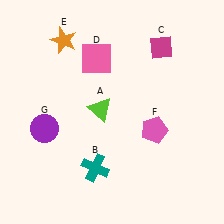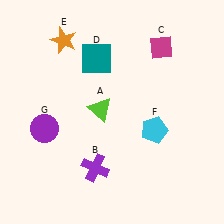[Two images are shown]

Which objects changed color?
B changed from teal to purple. D changed from pink to teal. F changed from pink to cyan.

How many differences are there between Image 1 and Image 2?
There are 3 differences between the two images.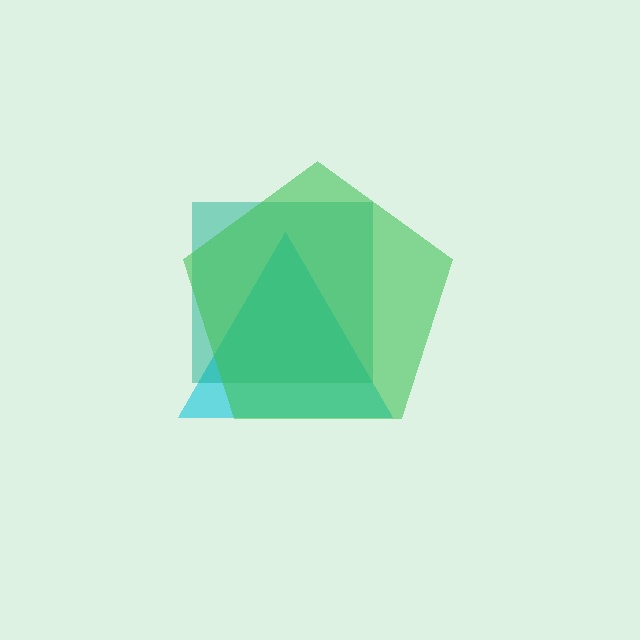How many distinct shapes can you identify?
There are 3 distinct shapes: a cyan triangle, a teal square, a green pentagon.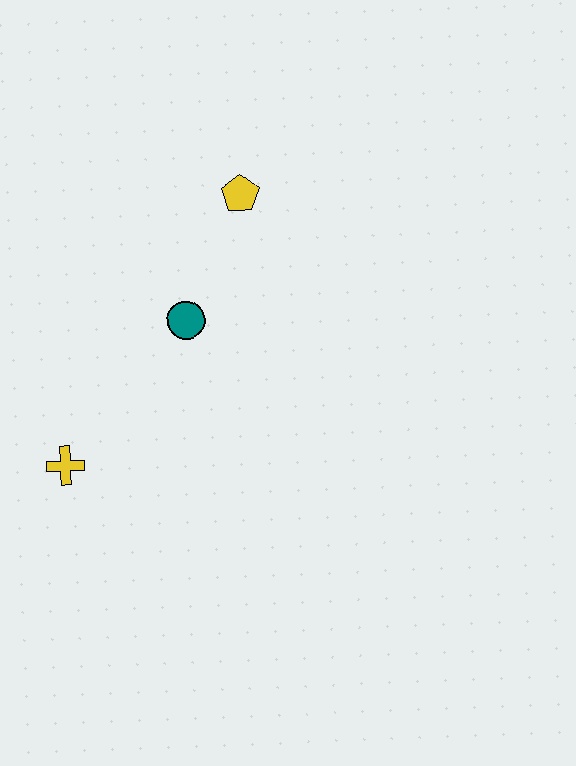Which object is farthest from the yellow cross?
The yellow pentagon is farthest from the yellow cross.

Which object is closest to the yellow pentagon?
The teal circle is closest to the yellow pentagon.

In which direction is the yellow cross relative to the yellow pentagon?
The yellow cross is below the yellow pentagon.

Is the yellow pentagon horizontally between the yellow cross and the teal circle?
No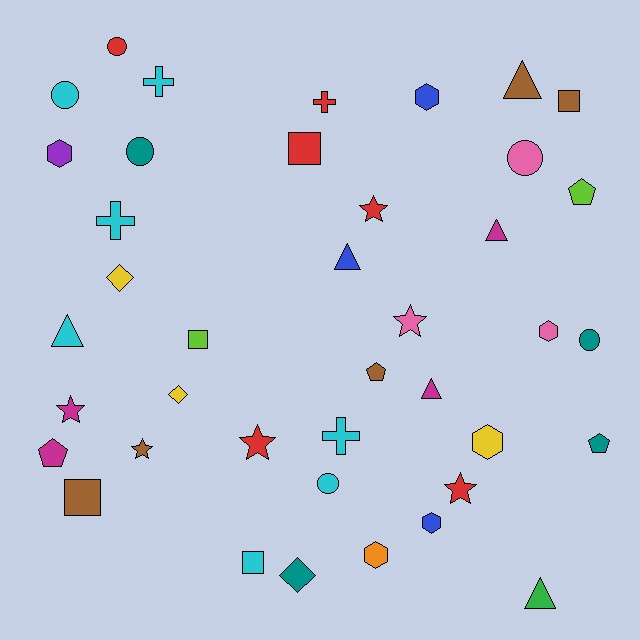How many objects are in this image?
There are 40 objects.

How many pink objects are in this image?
There are 3 pink objects.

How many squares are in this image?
There are 5 squares.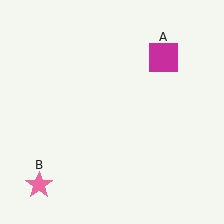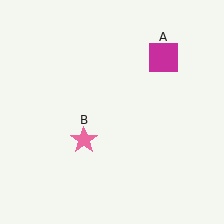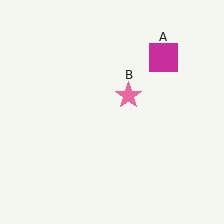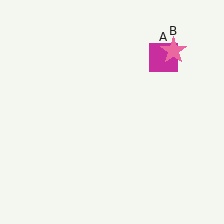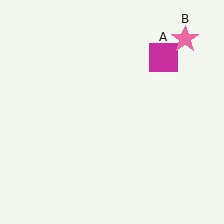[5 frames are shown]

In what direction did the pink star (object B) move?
The pink star (object B) moved up and to the right.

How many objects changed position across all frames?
1 object changed position: pink star (object B).